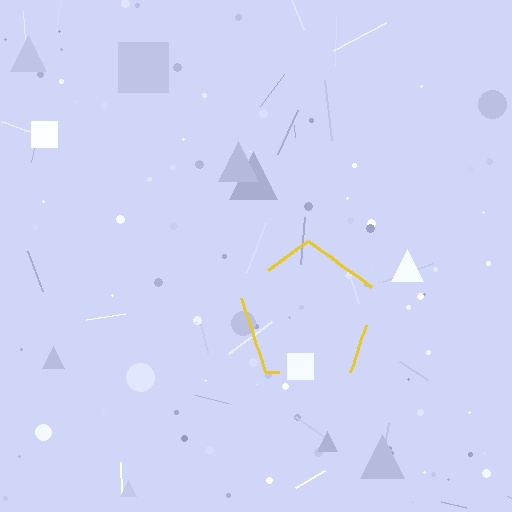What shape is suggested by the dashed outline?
The dashed outline suggests a pentagon.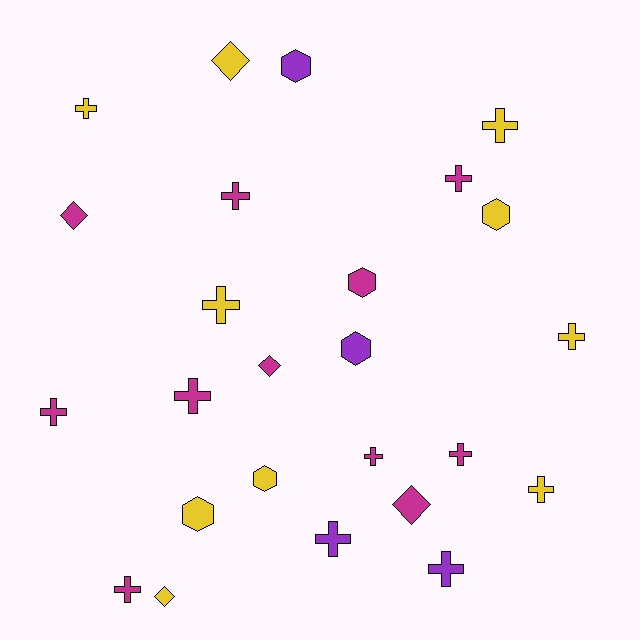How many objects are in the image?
There are 25 objects.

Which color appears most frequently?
Magenta, with 11 objects.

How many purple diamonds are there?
There are no purple diamonds.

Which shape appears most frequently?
Cross, with 14 objects.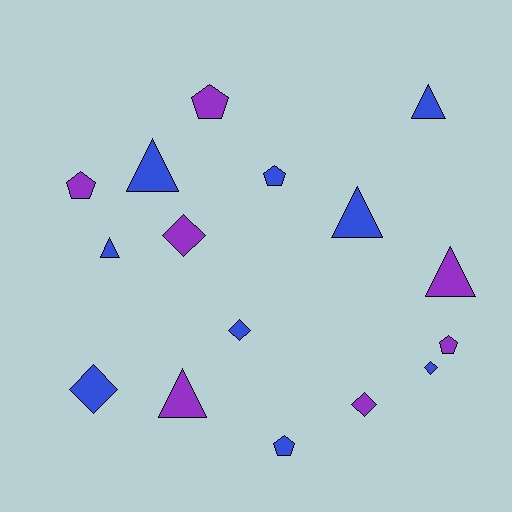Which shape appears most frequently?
Triangle, with 6 objects.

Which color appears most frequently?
Blue, with 9 objects.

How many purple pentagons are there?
There are 3 purple pentagons.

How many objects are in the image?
There are 16 objects.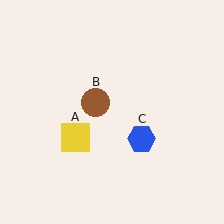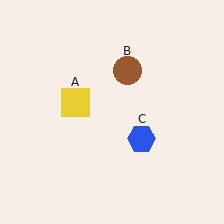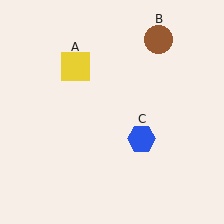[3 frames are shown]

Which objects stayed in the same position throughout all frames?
Blue hexagon (object C) remained stationary.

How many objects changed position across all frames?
2 objects changed position: yellow square (object A), brown circle (object B).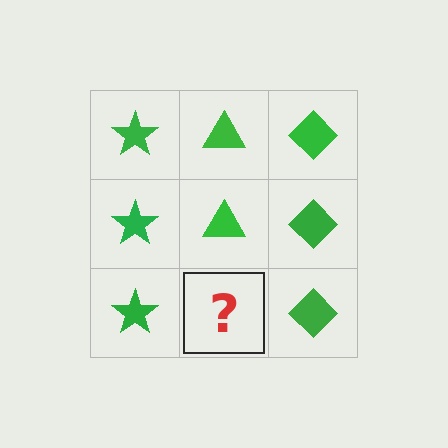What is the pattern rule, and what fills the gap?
The rule is that each column has a consistent shape. The gap should be filled with a green triangle.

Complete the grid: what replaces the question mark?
The question mark should be replaced with a green triangle.